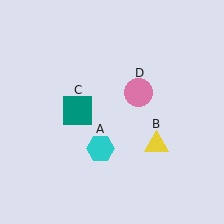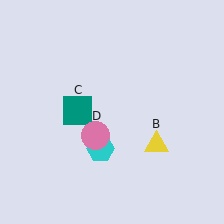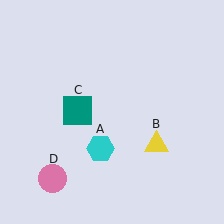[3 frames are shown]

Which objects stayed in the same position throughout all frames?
Cyan hexagon (object A) and yellow triangle (object B) and teal square (object C) remained stationary.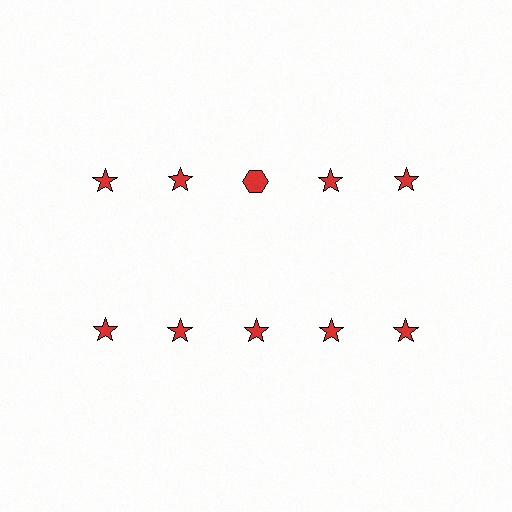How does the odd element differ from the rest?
It has a different shape: hexagon instead of star.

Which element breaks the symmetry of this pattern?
The red hexagon in the top row, center column breaks the symmetry. All other shapes are red stars.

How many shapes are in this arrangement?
There are 10 shapes arranged in a grid pattern.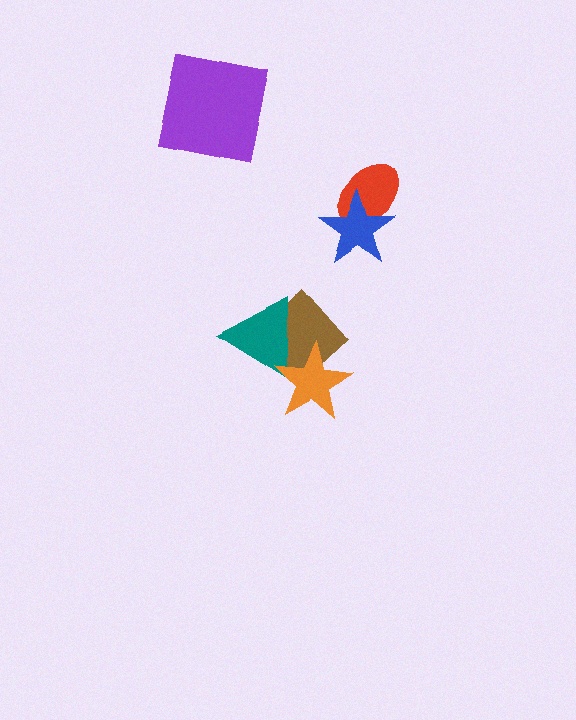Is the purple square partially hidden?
No, no other shape covers it.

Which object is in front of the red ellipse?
The blue star is in front of the red ellipse.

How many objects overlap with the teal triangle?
2 objects overlap with the teal triangle.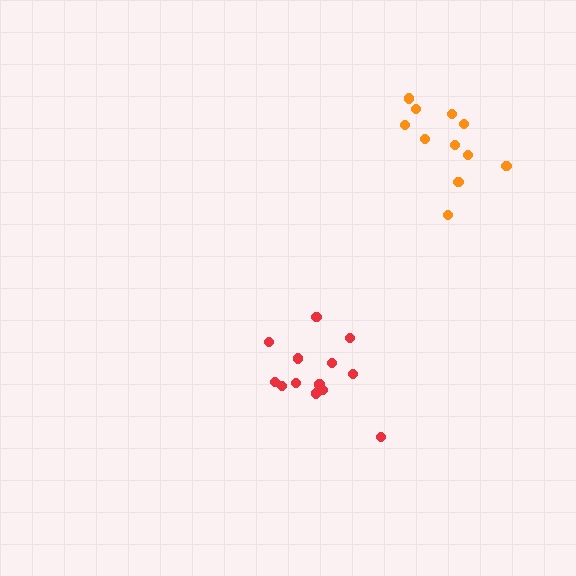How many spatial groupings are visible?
There are 2 spatial groupings.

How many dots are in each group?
Group 1: 11 dots, Group 2: 13 dots (24 total).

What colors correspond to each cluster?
The clusters are colored: orange, red.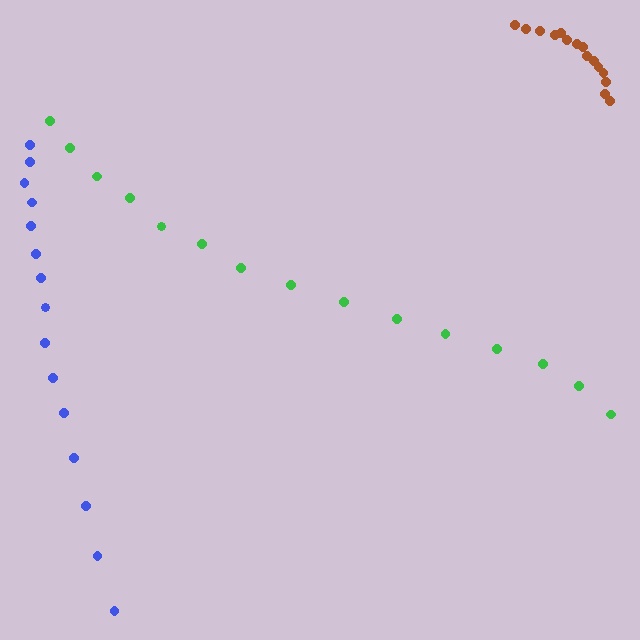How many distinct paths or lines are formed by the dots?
There are 3 distinct paths.